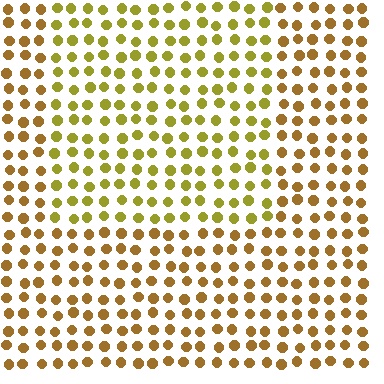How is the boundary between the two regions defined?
The boundary is defined purely by a slight shift in hue (about 26 degrees). Spacing, size, and orientation are identical on both sides.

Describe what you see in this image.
The image is filled with small brown elements in a uniform arrangement. A rectangle-shaped region is visible where the elements are tinted to a slightly different hue, forming a subtle color boundary.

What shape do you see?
I see a rectangle.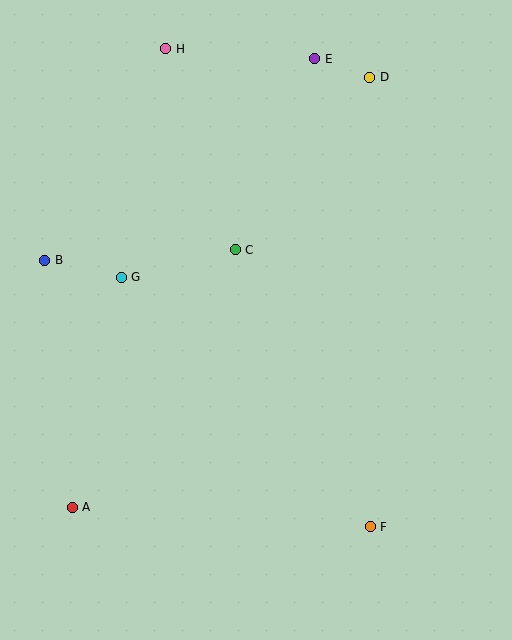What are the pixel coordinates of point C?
Point C is at (235, 250).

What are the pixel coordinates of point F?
Point F is at (370, 527).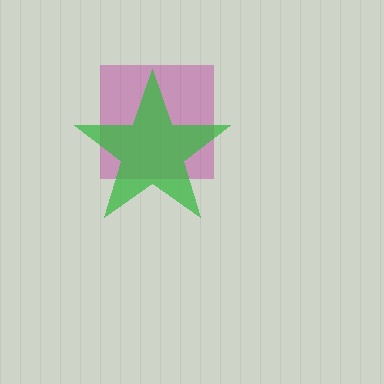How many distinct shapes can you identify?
There are 2 distinct shapes: a magenta square, a green star.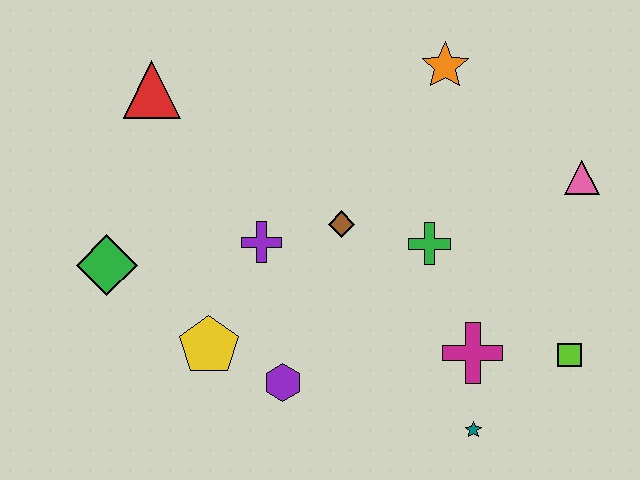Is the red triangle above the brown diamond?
Yes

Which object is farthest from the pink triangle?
The green diamond is farthest from the pink triangle.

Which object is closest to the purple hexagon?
The yellow pentagon is closest to the purple hexagon.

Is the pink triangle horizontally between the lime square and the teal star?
No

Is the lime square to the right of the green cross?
Yes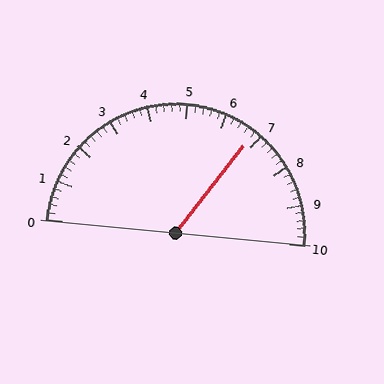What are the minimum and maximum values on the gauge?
The gauge ranges from 0 to 10.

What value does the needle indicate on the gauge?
The needle indicates approximately 6.8.